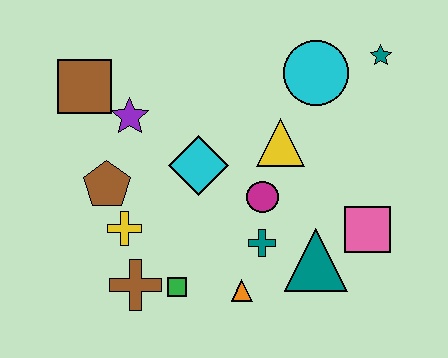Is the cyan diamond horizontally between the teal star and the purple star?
Yes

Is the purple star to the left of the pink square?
Yes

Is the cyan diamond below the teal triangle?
No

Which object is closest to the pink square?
The teal triangle is closest to the pink square.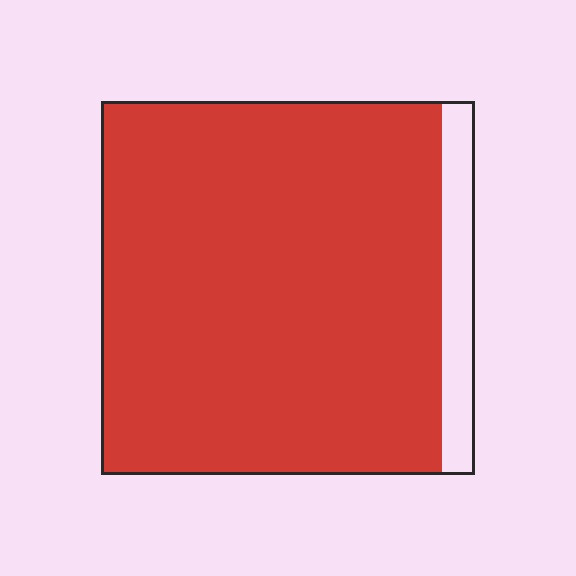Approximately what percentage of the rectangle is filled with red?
Approximately 90%.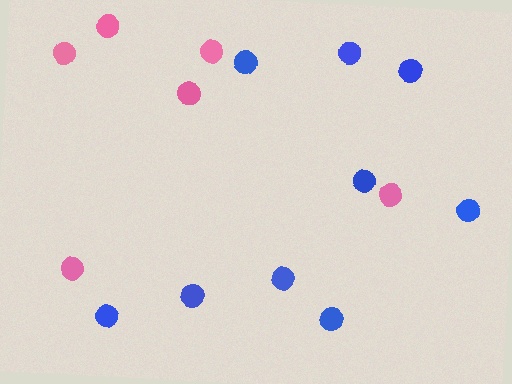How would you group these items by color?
There are 2 groups: one group of blue circles (9) and one group of pink circles (6).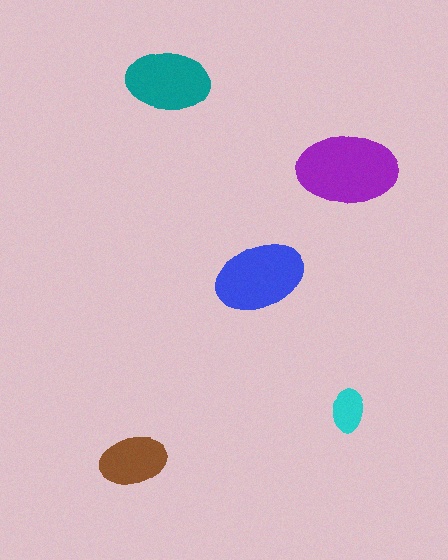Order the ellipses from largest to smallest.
the purple one, the blue one, the teal one, the brown one, the cyan one.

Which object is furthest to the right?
The cyan ellipse is rightmost.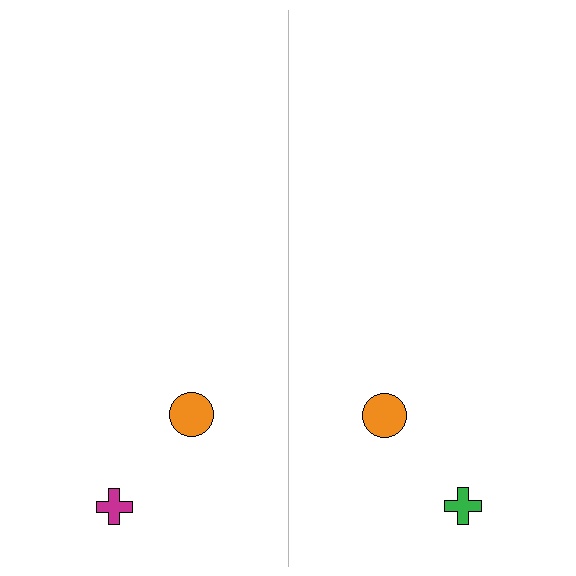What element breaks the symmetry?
The green cross on the right side breaks the symmetry — its mirror counterpart is magenta.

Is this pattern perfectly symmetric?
No, the pattern is not perfectly symmetric. The green cross on the right side breaks the symmetry — its mirror counterpart is magenta.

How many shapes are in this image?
There are 4 shapes in this image.